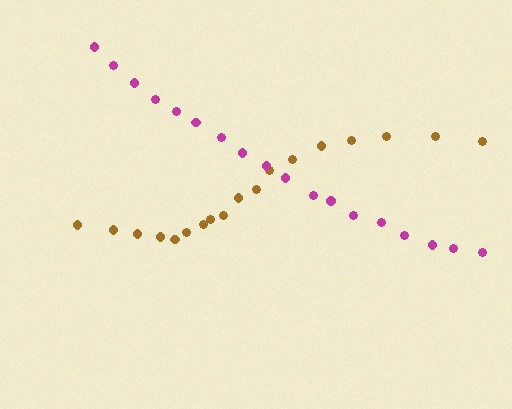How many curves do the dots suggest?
There are 2 distinct paths.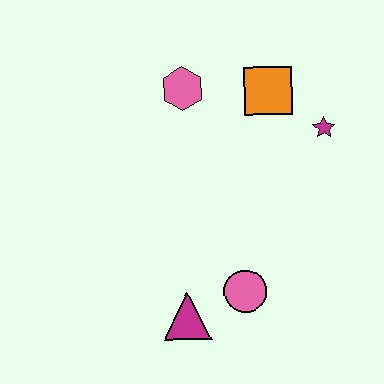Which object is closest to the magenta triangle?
The pink circle is closest to the magenta triangle.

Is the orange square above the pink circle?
Yes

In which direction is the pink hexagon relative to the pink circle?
The pink hexagon is above the pink circle.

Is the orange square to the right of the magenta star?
No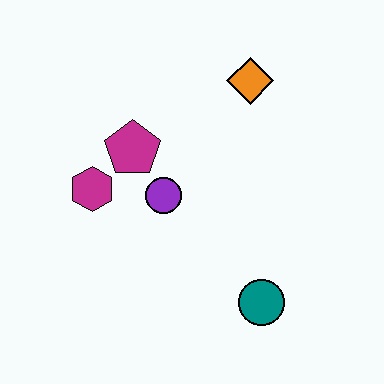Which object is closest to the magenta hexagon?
The magenta pentagon is closest to the magenta hexagon.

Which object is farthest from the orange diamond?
The teal circle is farthest from the orange diamond.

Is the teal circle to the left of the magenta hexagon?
No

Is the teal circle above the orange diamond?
No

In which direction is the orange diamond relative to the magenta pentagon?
The orange diamond is to the right of the magenta pentagon.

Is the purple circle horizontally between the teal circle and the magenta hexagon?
Yes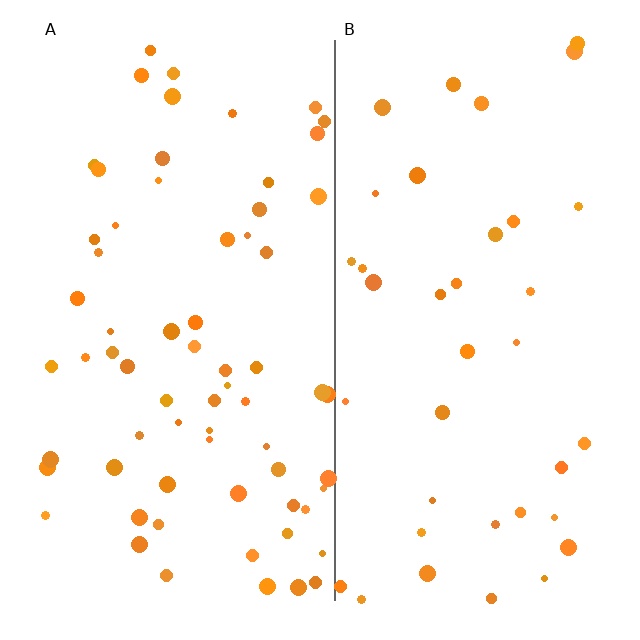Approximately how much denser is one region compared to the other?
Approximately 1.7× — region A over region B.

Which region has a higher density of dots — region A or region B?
A (the left).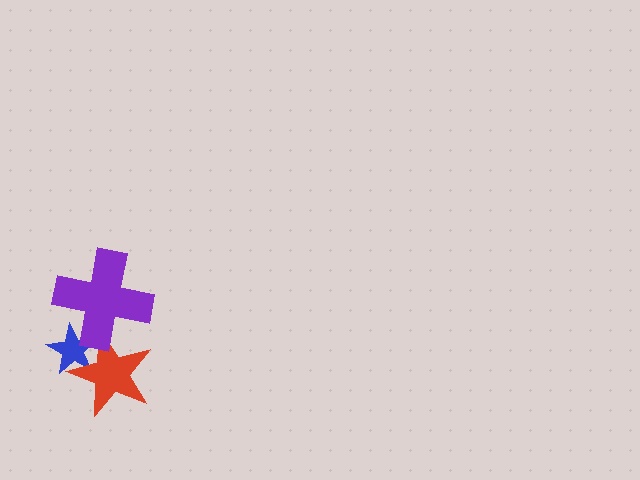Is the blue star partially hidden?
Yes, it is partially covered by another shape.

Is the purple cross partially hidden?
No, no other shape covers it.